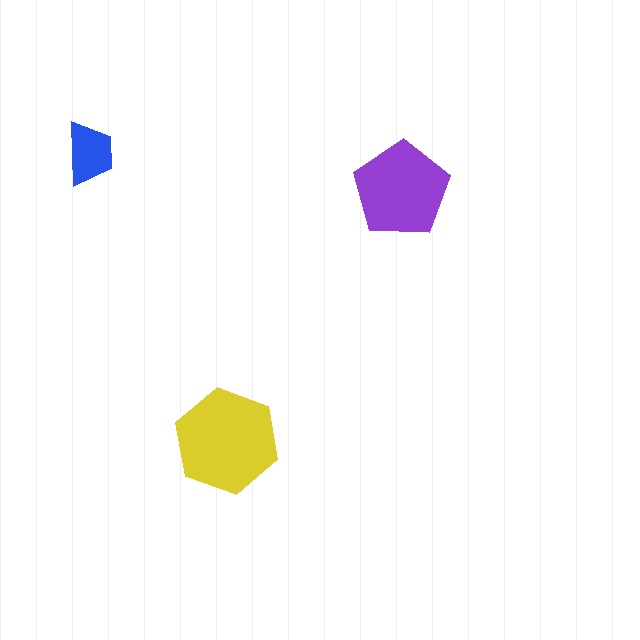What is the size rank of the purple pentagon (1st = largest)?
2nd.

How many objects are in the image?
There are 3 objects in the image.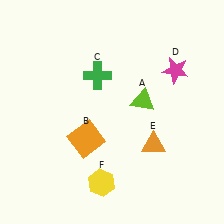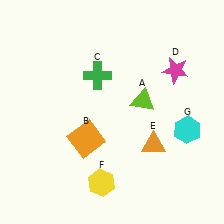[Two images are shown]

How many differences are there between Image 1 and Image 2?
There is 1 difference between the two images.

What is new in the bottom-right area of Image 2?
A cyan hexagon (G) was added in the bottom-right area of Image 2.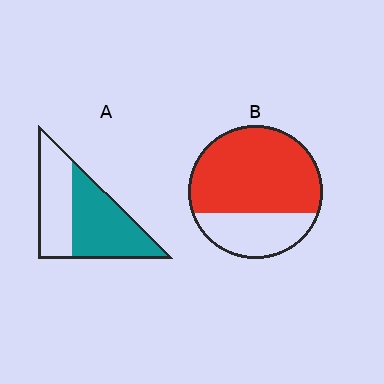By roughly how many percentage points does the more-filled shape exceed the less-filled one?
By roughly 15 percentage points (B over A).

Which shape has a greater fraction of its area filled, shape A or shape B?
Shape B.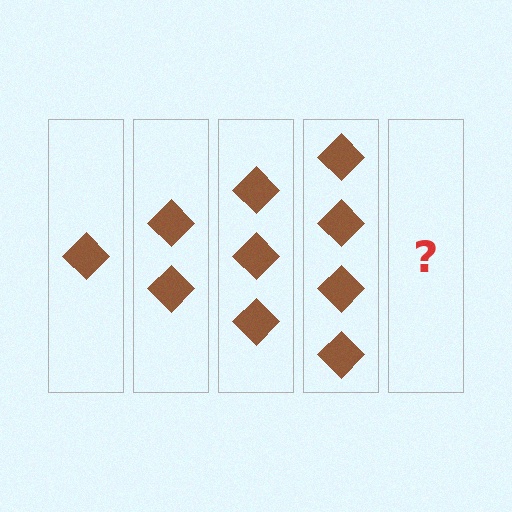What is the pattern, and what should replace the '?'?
The pattern is that each step adds one more diamond. The '?' should be 5 diamonds.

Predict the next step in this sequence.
The next step is 5 diamonds.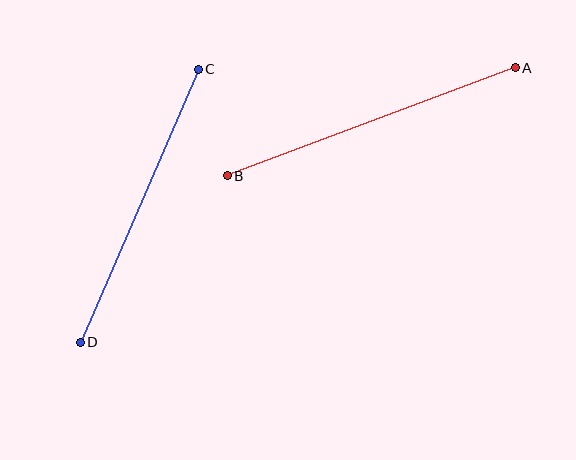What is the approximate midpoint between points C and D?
The midpoint is at approximately (139, 206) pixels.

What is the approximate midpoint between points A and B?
The midpoint is at approximately (371, 122) pixels.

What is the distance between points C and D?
The distance is approximately 297 pixels.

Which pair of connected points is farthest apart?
Points A and B are farthest apart.